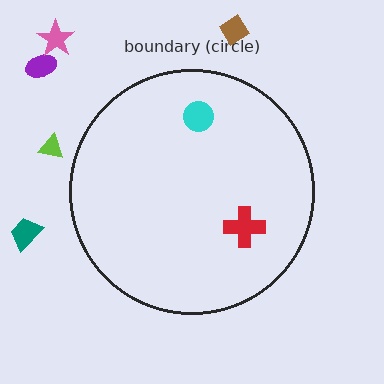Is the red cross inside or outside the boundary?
Inside.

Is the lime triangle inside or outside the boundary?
Outside.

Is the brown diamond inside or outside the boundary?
Outside.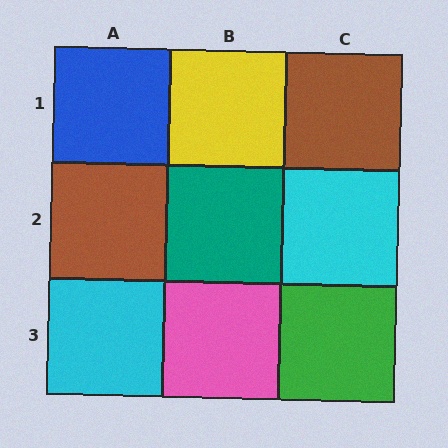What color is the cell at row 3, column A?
Cyan.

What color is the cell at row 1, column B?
Yellow.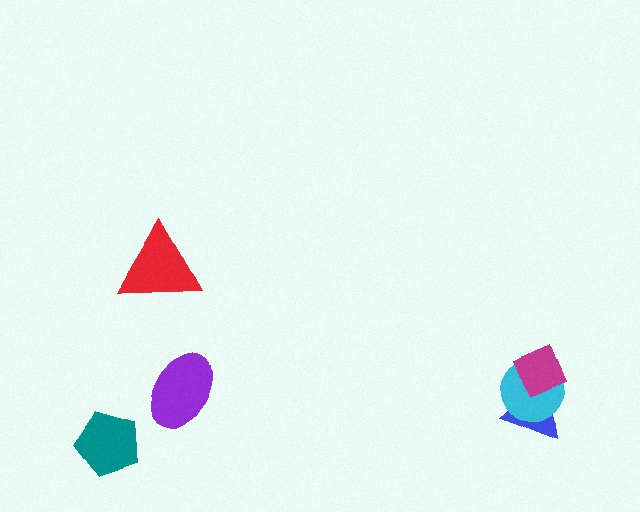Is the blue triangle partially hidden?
Yes, it is partially covered by another shape.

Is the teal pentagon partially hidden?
No, no other shape covers it.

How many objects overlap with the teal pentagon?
0 objects overlap with the teal pentagon.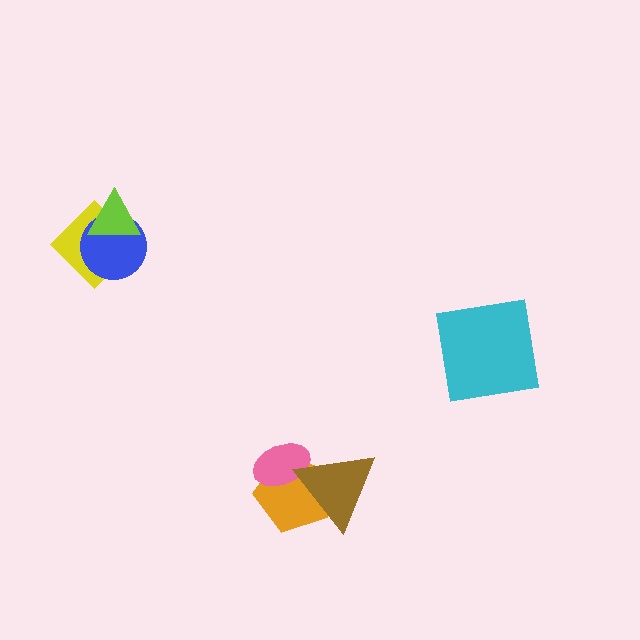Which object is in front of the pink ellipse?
The brown triangle is in front of the pink ellipse.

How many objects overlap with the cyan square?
0 objects overlap with the cyan square.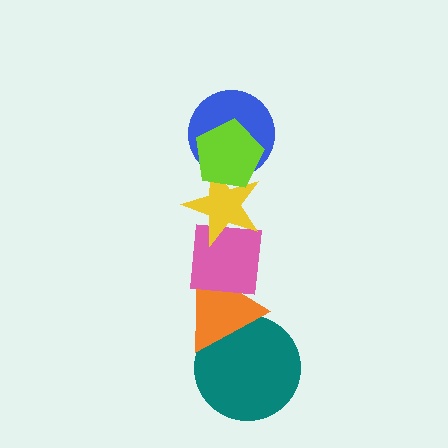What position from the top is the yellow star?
The yellow star is 3rd from the top.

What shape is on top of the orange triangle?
The pink square is on top of the orange triangle.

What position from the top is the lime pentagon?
The lime pentagon is 1st from the top.